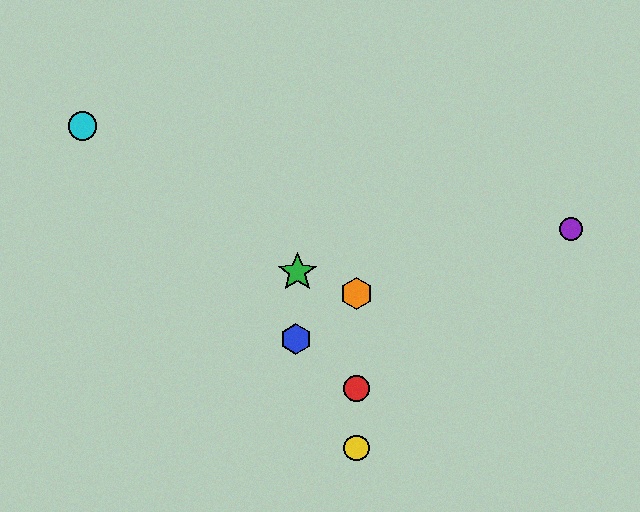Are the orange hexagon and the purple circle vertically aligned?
No, the orange hexagon is at x≈356 and the purple circle is at x≈571.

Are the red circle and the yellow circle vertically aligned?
Yes, both are at x≈356.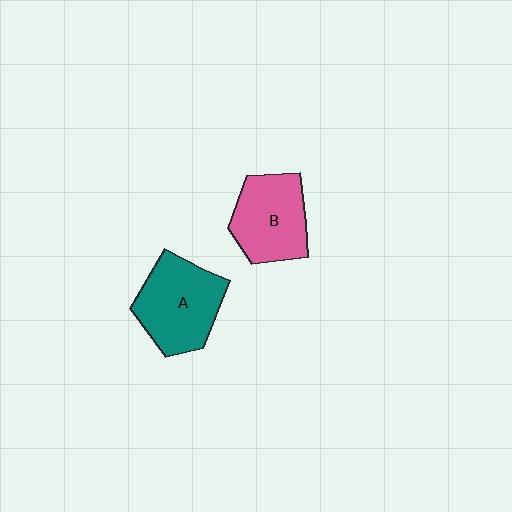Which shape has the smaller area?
Shape B (pink).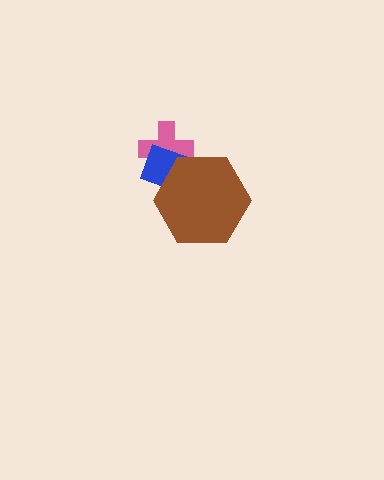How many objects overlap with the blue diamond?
2 objects overlap with the blue diamond.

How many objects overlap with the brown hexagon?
2 objects overlap with the brown hexagon.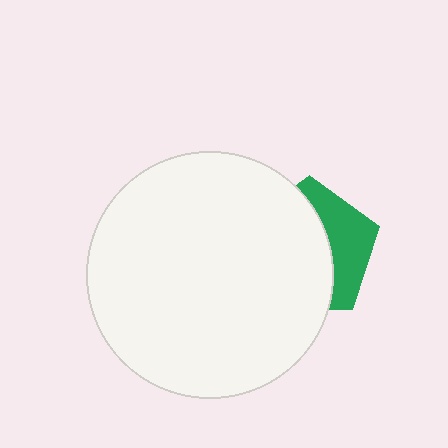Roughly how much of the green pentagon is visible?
A small part of it is visible (roughly 36%).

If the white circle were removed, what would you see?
You would see the complete green pentagon.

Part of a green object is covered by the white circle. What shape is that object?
It is a pentagon.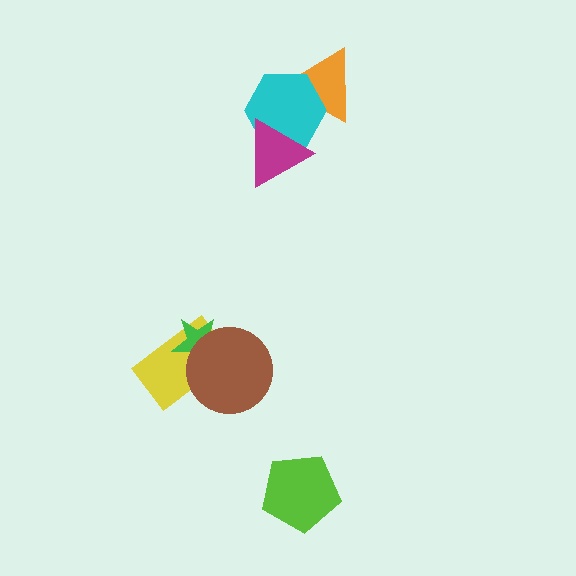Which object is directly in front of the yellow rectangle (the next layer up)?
The green star is directly in front of the yellow rectangle.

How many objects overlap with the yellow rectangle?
2 objects overlap with the yellow rectangle.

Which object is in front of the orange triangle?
The cyan hexagon is in front of the orange triangle.